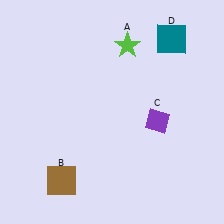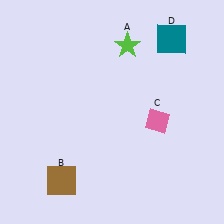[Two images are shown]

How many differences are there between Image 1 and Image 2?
There is 1 difference between the two images.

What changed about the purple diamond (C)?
In Image 1, C is purple. In Image 2, it changed to pink.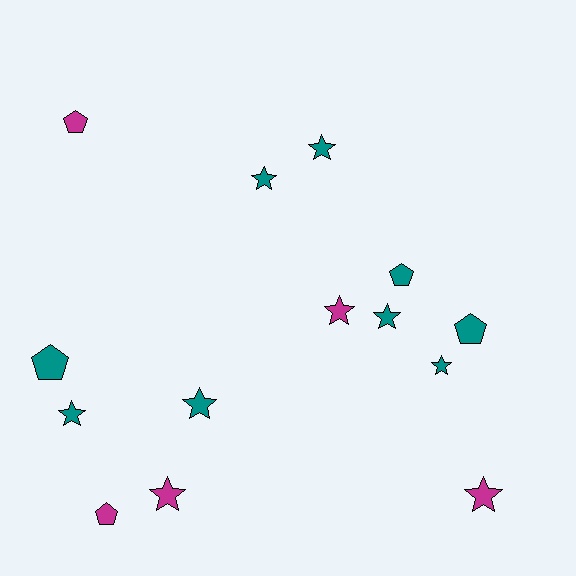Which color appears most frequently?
Teal, with 9 objects.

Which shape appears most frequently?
Star, with 9 objects.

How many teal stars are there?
There are 6 teal stars.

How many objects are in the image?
There are 14 objects.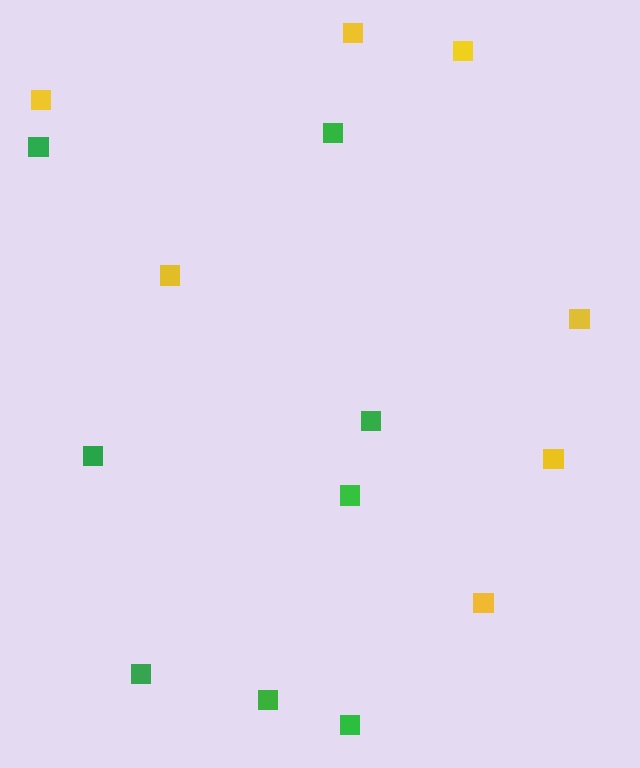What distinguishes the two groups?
There are 2 groups: one group of yellow squares (7) and one group of green squares (8).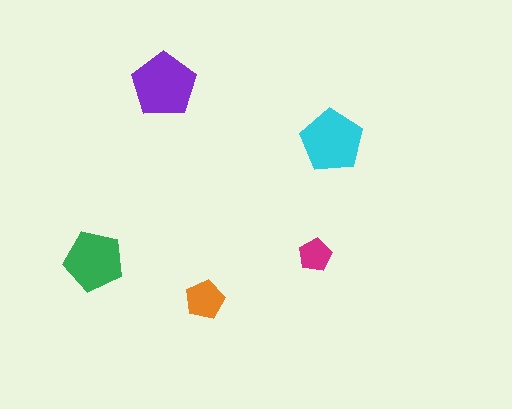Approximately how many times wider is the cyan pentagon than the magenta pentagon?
About 2 times wider.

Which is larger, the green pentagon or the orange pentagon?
The green one.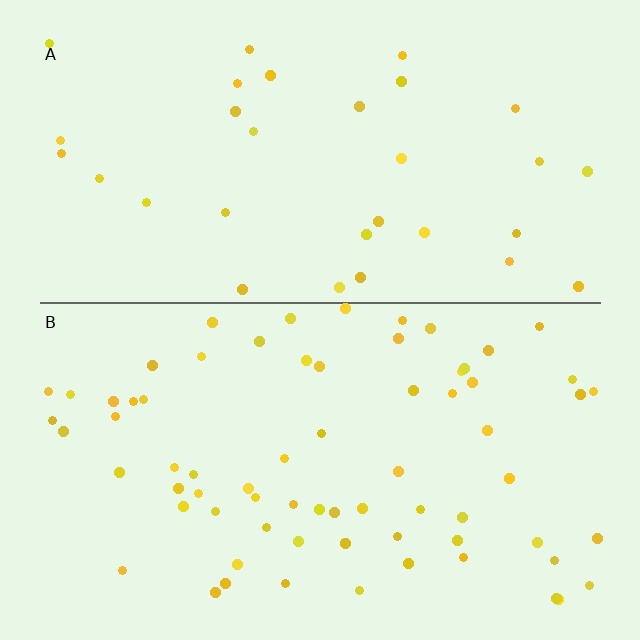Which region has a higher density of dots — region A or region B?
B (the bottom).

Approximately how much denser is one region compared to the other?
Approximately 2.3× — region B over region A.